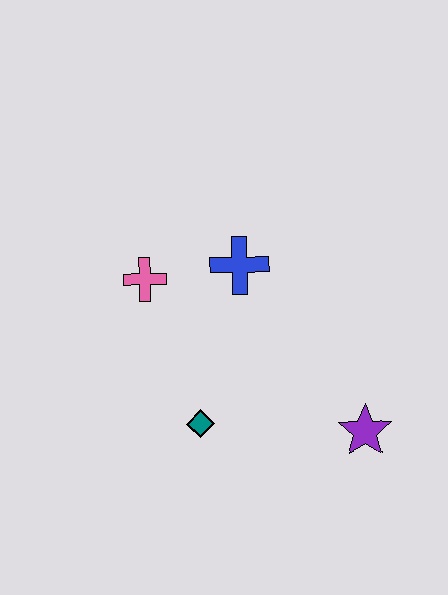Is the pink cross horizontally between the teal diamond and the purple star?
No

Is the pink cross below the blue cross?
Yes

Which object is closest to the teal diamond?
The pink cross is closest to the teal diamond.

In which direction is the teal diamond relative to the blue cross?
The teal diamond is below the blue cross.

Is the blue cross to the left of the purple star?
Yes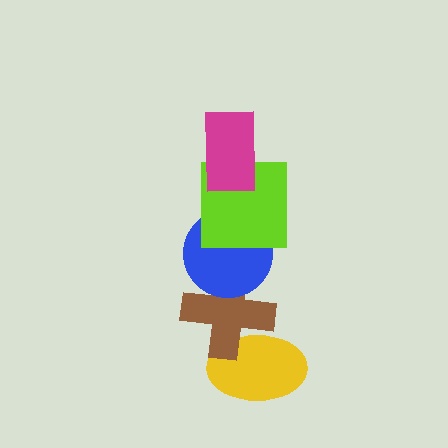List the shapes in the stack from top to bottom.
From top to bottom: the magenta rectangle, the lime square, the blue circle, the brown cross, the yellow ellipse.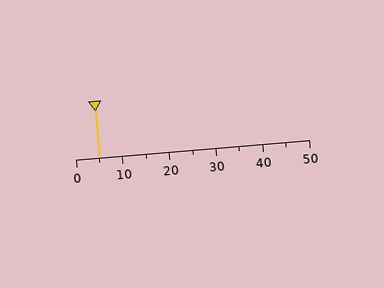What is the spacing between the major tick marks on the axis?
The major ticks are spaced 10 apart.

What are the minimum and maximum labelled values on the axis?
The axis runs from 0 to 50.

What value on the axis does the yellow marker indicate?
The marker indicates approximately 5.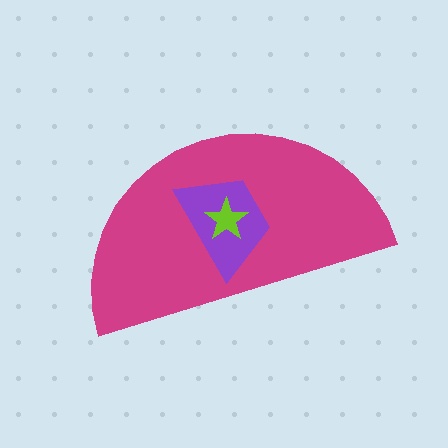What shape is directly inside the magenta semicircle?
The purple trapezoid.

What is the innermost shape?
The lime star.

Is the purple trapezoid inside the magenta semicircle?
Yes.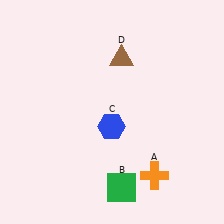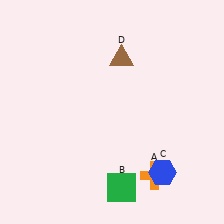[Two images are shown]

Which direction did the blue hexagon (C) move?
The blue hexagon (C) moved right.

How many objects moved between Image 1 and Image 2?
1 object moved between the two images.